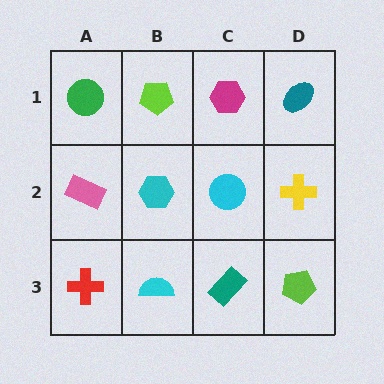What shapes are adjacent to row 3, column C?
A cyan circle (row 2, column C), a cyan semicircle (row 3, column B), a lime pentagon (row 3, column D).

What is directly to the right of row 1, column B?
A magenta hexagon.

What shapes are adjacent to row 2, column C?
A magenta hexagon (row 1, column C), a teal rectangle (row 3, column C), a cyan hexagon (row 2, column B), a yellow cross (row 2, column D).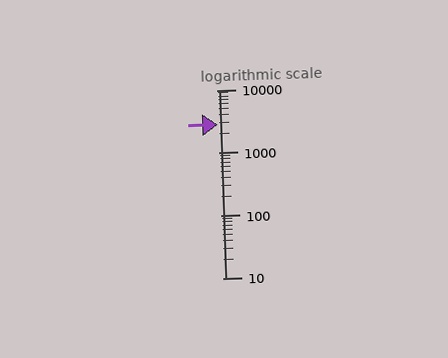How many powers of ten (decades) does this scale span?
The scale spans 3 decades, from 10 to 10000.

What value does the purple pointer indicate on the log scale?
The pointer indicates approximately 2800.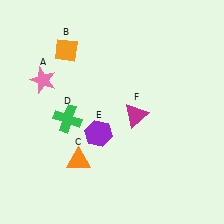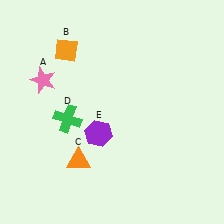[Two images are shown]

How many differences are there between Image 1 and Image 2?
There is 1 difference between the two images.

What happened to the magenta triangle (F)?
The magenta triangle (F) was removed in Image 2. It was in the bottom-right area of Image 1.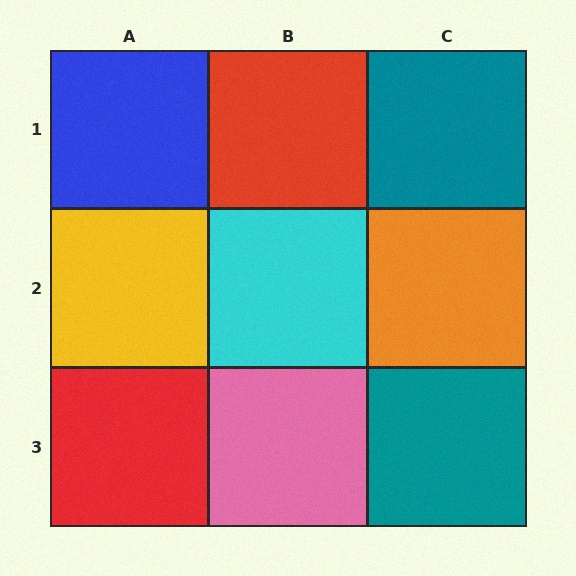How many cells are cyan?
1 cell is cyan.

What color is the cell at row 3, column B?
Pink.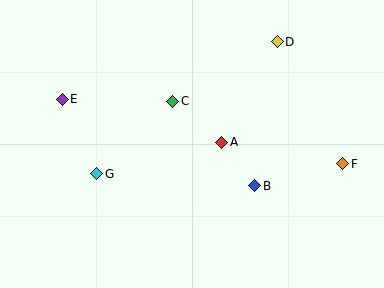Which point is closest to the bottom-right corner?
Point F is closest to the bottom-right corner.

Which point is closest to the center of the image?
Point A at (222, 142) is closest to the center.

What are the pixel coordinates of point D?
Point D is at (277, 42).